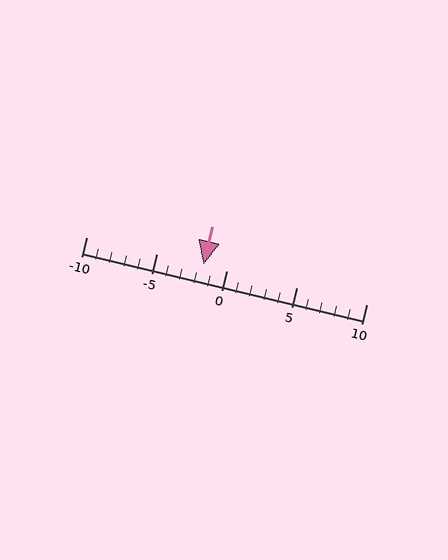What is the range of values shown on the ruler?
The ruler shows values from -10 to 10.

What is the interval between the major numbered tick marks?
The major tick marks are spaced 5 units apart.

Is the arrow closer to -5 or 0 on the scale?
The arrow is closer to 0.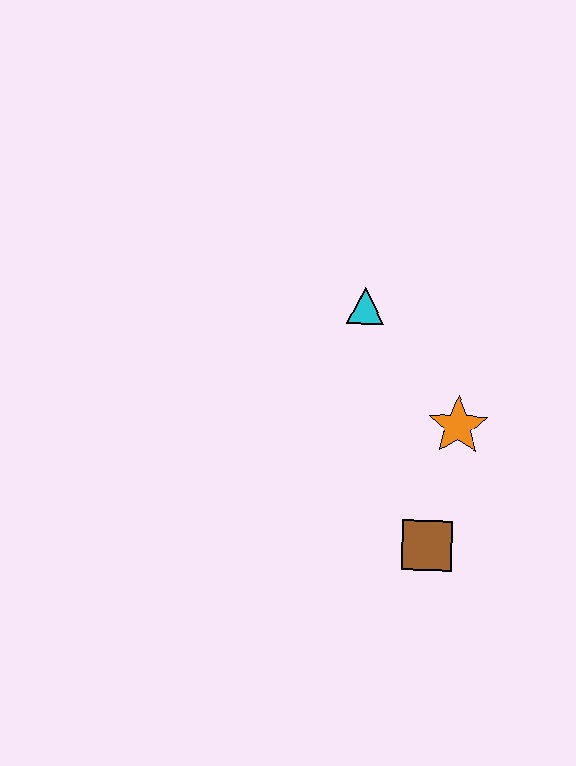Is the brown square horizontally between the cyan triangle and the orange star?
Yes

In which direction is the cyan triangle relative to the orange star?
The cyan triangle is above the orange star.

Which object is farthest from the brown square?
The cyan triangle is farthest from the brown square.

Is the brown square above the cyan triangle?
No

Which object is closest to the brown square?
The orange star is closest to the brown square.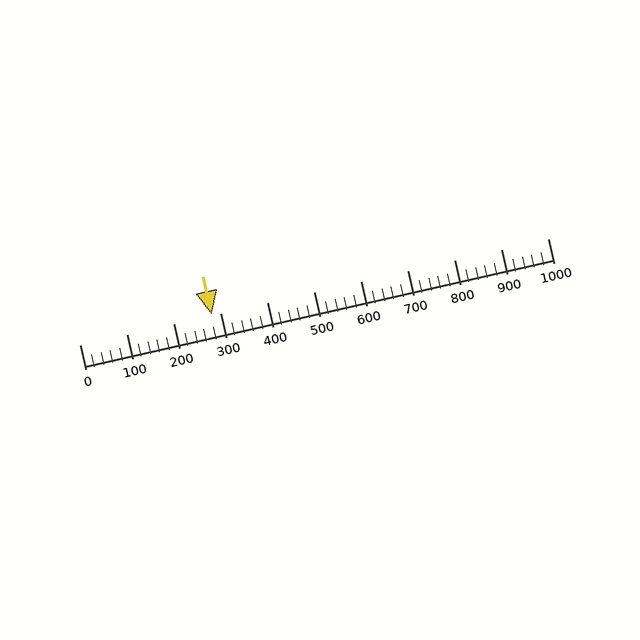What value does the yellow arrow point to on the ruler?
The yellow arrow points to approximately 281.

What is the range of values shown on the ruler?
The ruler shows values from 0 to 1000.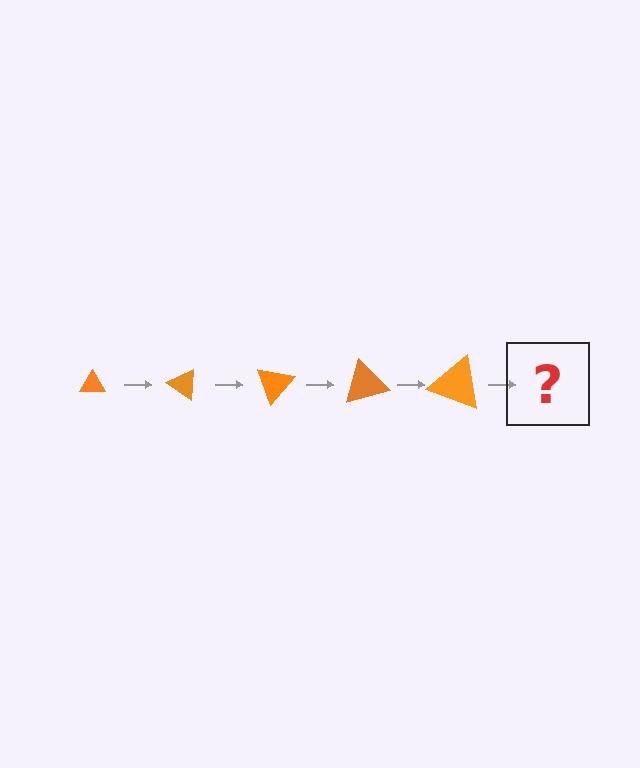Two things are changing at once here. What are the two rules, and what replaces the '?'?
The two rules are that the triangle grows larger each step and it rotates 35 degrees each step. The '?' should be a triangle, larger than the previous one and rotated 175 degrees from the start.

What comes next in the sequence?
The next element should be a triangle, larger than the previous one and rotated 175 degrees from the start.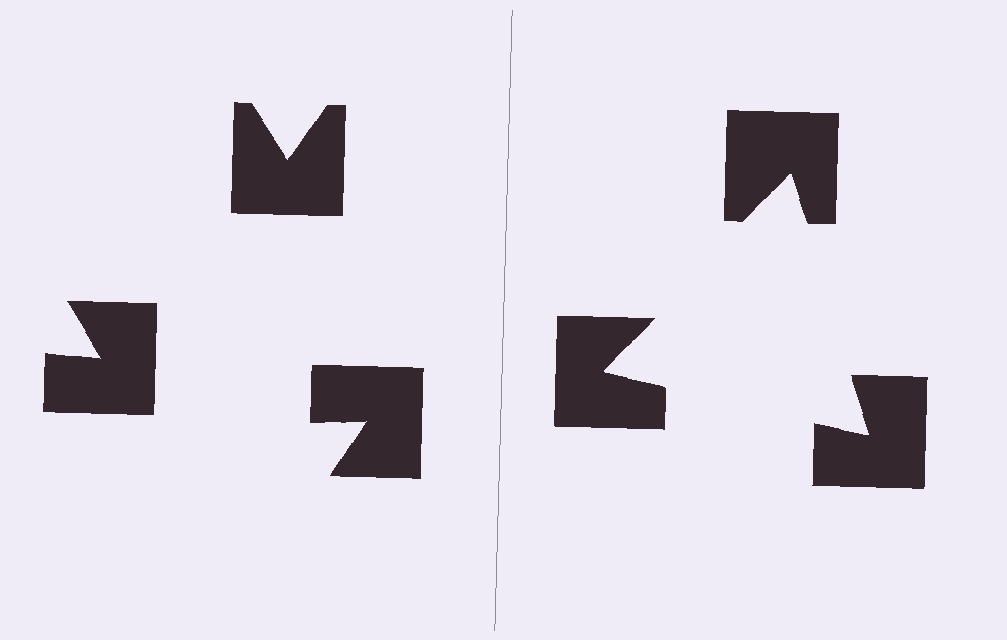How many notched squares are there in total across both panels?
6 — 3 on each side.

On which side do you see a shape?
An illusory triangle appears on the right side. On the left side the wedge cuts are rotated, so no coherent shape forms.